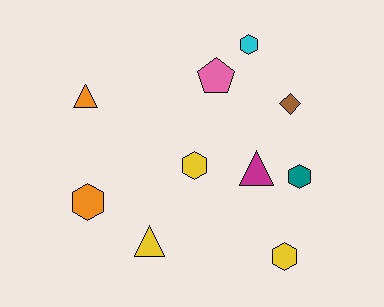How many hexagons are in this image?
There are 5 hexagons.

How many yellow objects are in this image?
There are 3 yellow objects.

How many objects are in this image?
There are 10 objects.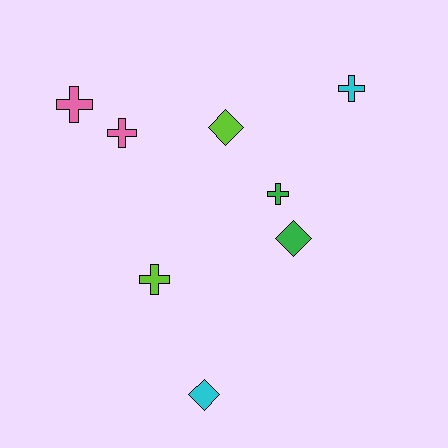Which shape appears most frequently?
Cross, with 5 objects.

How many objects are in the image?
There are 8 objects.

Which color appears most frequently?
Pink, with 2 objects.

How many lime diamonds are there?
There is 1 lime diamond.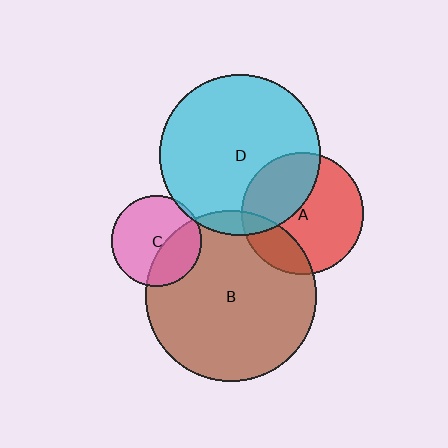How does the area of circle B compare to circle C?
Approximately 3.5 times.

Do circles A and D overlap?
Yes.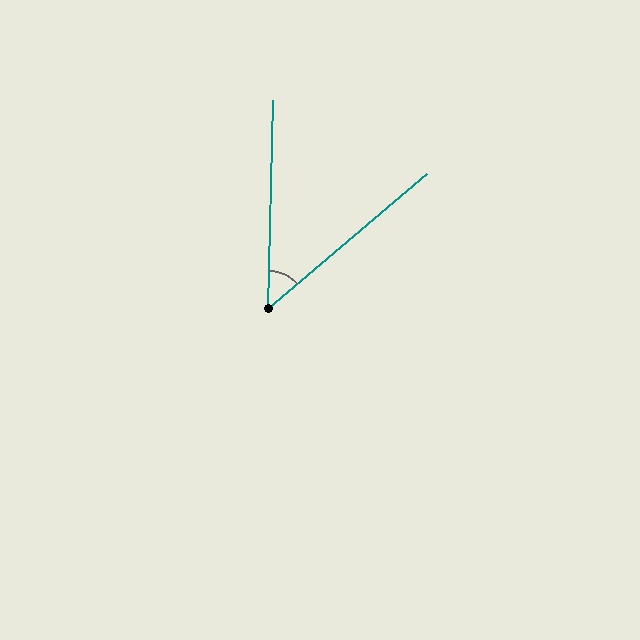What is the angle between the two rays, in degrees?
Approximately 49 degrees.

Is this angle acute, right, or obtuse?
It is acute.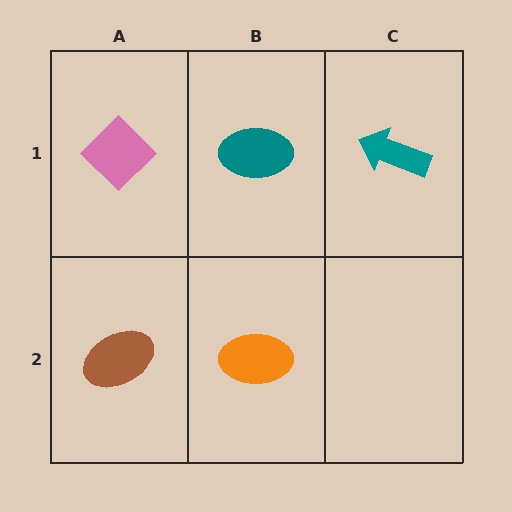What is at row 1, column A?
A pink diamond.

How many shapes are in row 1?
3 shapes.